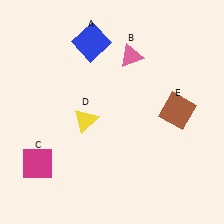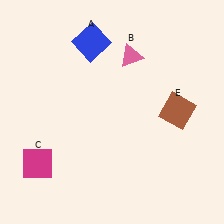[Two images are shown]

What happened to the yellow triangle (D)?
The yellow triangle (D) was removed in Image 2. It was in the bottom-left area of Image 1.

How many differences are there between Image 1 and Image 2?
There is 1 difference between the two images.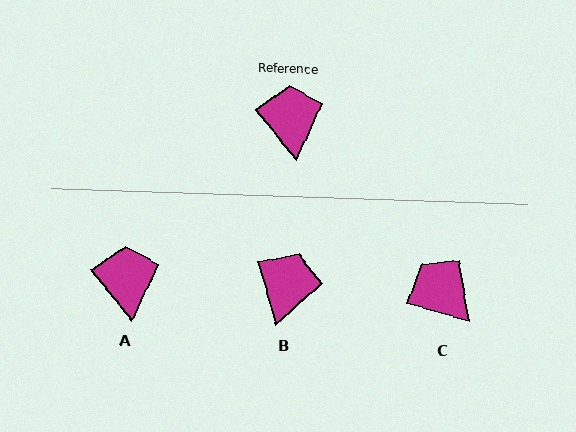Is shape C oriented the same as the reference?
No, it is off by about 34 degrees.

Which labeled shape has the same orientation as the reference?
A.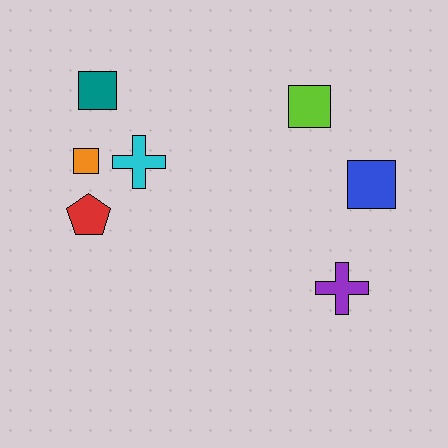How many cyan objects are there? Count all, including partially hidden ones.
There is 1 cyan object.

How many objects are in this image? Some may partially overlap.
There are 7 objects.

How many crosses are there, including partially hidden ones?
There are 2 crosses.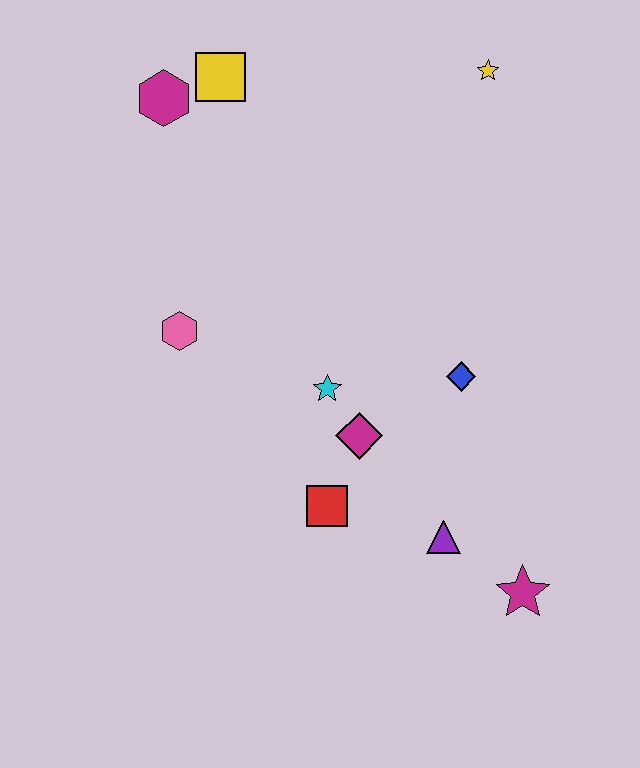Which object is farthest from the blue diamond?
The magenta hexagon is farthest from the blue diamond.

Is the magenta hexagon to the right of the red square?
No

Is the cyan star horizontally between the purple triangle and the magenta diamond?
No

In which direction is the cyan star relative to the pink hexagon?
The cyan star is to the right of the pink hexagon.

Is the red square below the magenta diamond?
Yes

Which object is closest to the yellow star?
The yellow square is closest to the yellow star.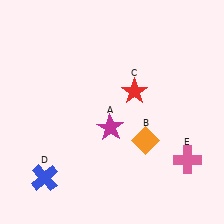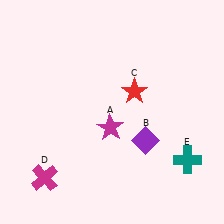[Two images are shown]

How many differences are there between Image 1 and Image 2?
There are 3 differences between the two images.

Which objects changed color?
B changed from orange to purple. D changed from blue to magenta. E changed from pink to teal.